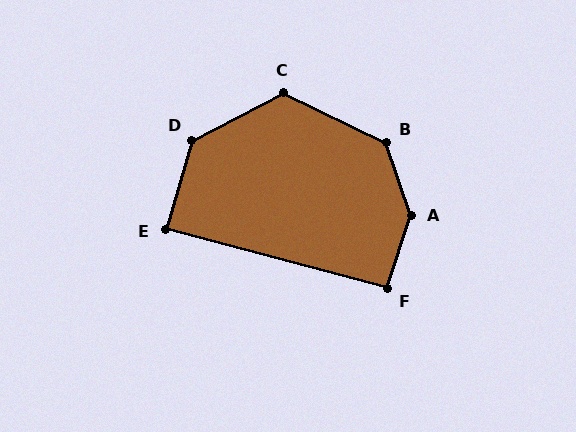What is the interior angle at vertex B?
Approximately 134 degrees (obtuse).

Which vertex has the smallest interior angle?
E, at approximately 89 degrees.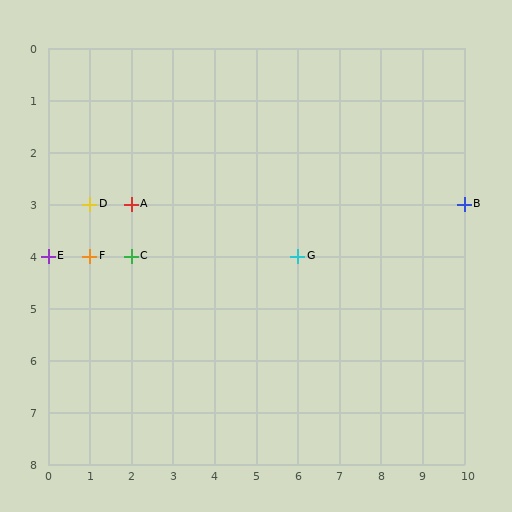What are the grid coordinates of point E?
Point E is at grid coordinates (0, 4).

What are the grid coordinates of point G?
Point G is at grid coordinates (6, 4).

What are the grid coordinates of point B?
Point B is at grid coordinates (10, 3).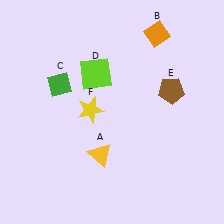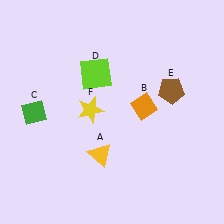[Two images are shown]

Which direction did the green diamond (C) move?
The green diamond (C) moved down.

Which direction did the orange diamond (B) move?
The orange diamond (B) moved down.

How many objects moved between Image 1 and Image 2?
2 objects moved between the two images.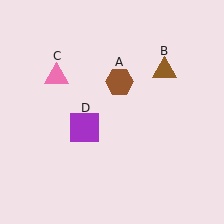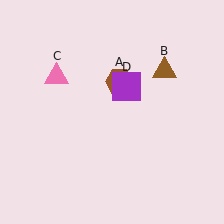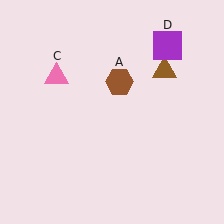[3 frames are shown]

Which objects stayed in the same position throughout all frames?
Brown hexagon (object A) and brown triangle (object B) and pink triangle (object C) remained stationary.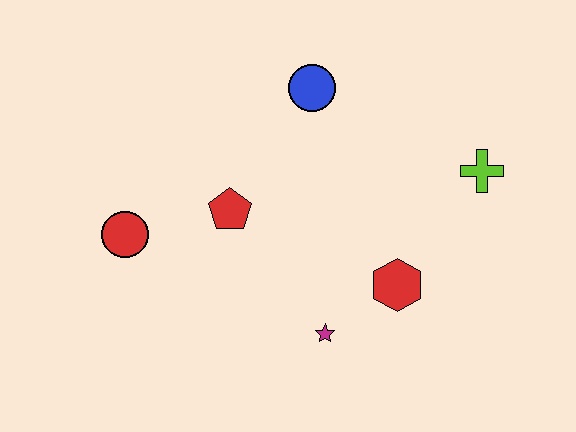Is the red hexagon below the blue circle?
Yes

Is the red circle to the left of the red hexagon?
Yes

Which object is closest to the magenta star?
The red hexagon is closest to the magenta star.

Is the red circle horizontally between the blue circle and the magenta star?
No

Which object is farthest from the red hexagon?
The red circle is farthest from the red hexagon.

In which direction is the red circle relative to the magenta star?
The red circle is to the left of the magenta star.